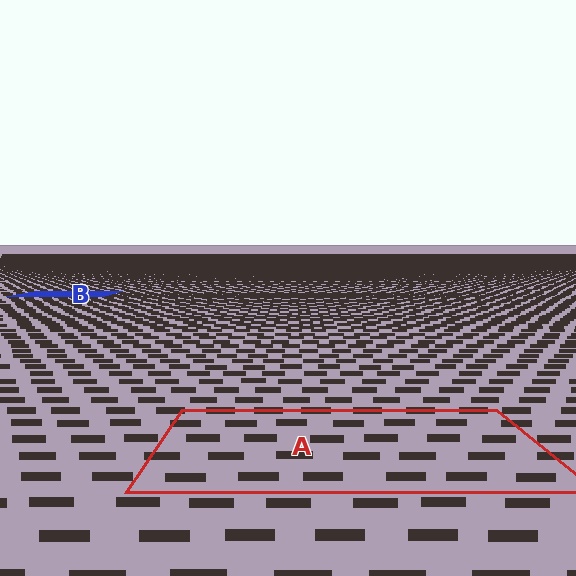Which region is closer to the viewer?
Region A is closer. The texture elements there are larger and more spread out.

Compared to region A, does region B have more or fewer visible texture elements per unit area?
Region B has more texture elements per unit area — they are packed more densely because it is farther away.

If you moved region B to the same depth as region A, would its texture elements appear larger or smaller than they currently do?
They would appear larger. At a closer depth, the same texture elements are projected at a bigger on-screen size.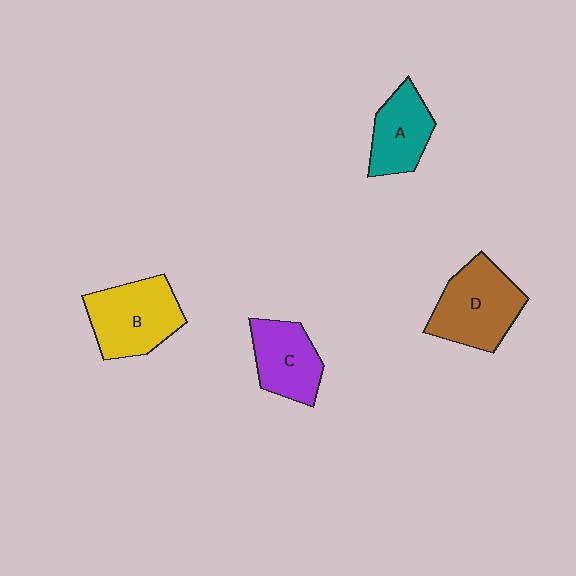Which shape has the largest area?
Shape D (brown).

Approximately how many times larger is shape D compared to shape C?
Approximately 1.3 times.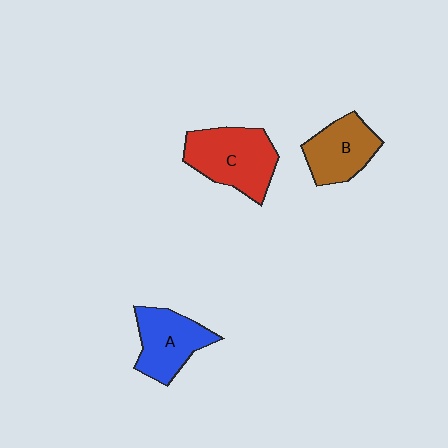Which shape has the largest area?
Shape C (red).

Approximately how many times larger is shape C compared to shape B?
Approximately 1.4 times.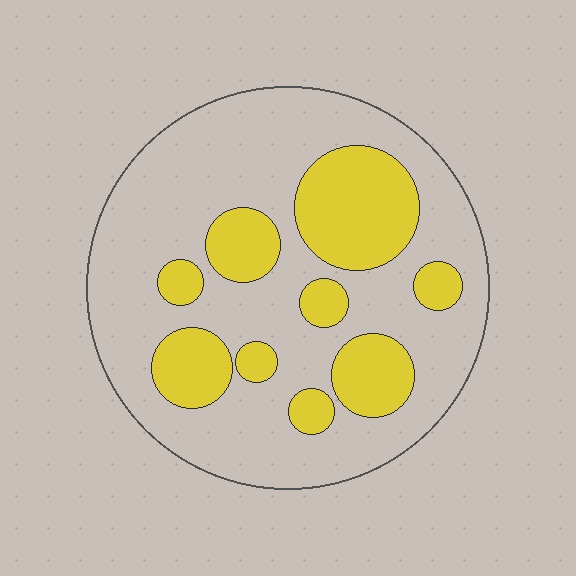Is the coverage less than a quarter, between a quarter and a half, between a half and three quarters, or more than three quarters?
Between a quarter and a half.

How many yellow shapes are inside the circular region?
9.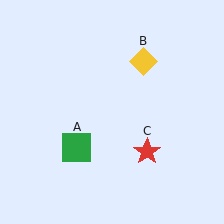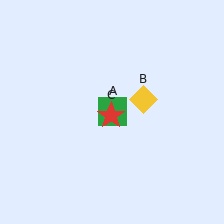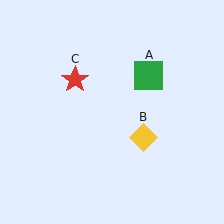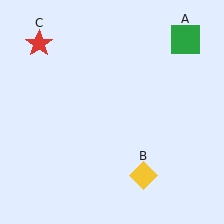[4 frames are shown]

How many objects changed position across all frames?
3 objects changed position: green square (object A), yellow diamond (object B), red star (object C).